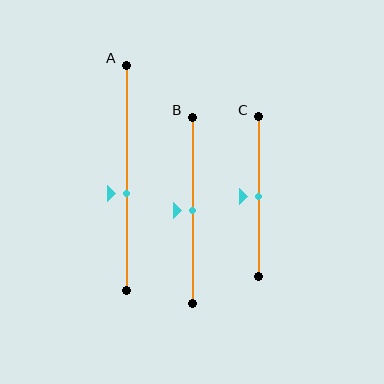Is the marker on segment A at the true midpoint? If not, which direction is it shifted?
No, the marker on segment A is shifted downward by about 7% of the segment length.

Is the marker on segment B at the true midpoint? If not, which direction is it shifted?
Yes, the marker on segment B is at the true midpoint.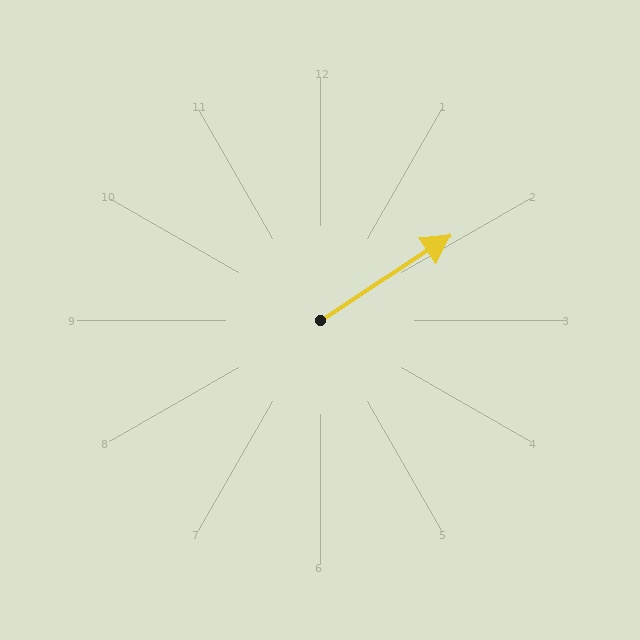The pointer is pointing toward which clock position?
Roughly 2 o'clock.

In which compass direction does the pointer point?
Northeast.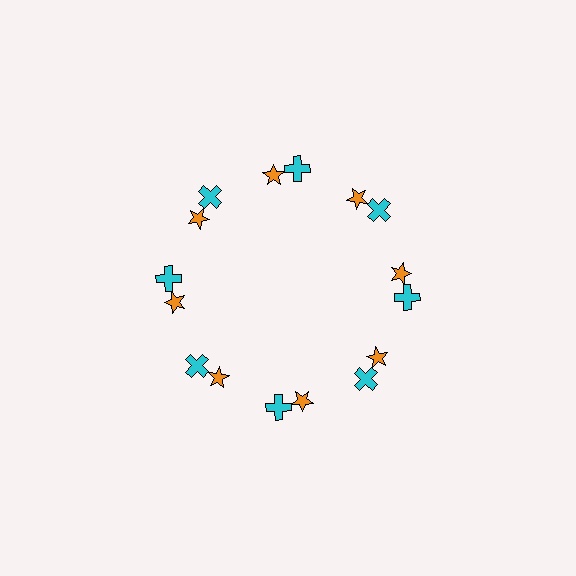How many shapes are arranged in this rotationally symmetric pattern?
There are 16 shapes, arranged in 8 groups of 2.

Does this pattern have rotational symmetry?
Yes, this pattern has 8-fold rotational symmetry. It looks the same after rotating 45 degrees around the center.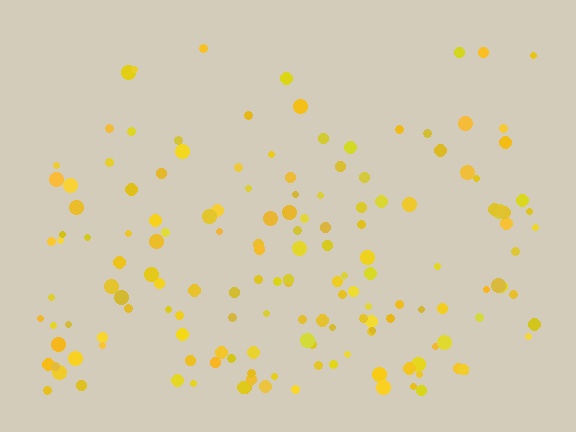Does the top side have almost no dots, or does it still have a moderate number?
Still a moderate number, just noticeably fewer than the bottom.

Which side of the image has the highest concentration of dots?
The bottom.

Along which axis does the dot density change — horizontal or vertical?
Vertical.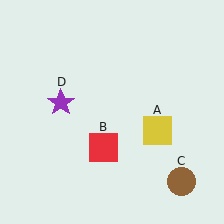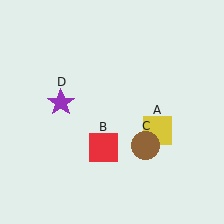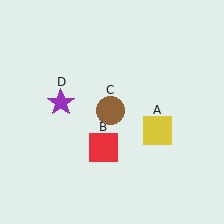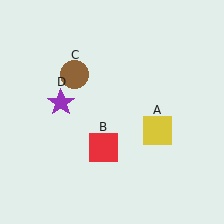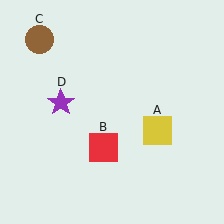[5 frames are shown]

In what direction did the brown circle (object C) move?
The brown circle (object C) moved up and to the left.